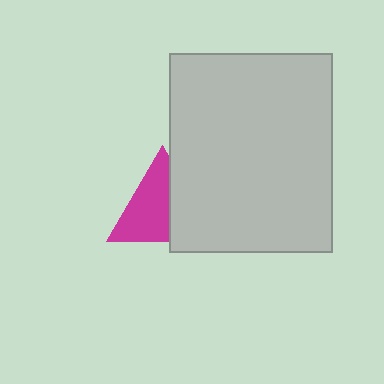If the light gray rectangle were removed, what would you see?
You would see the complete magenta triangle.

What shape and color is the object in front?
The object in front is a light gray rectangle.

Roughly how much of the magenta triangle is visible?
About half of it is visible (roughly 62%).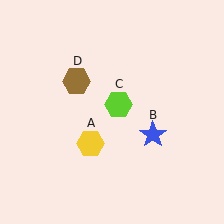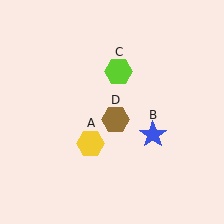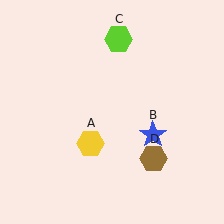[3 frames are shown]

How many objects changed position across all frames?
2 objects changed position: lime hexagon (object C), brown hexagon (object D).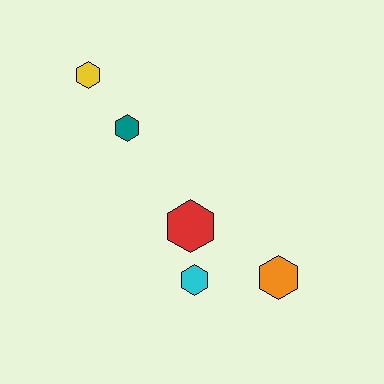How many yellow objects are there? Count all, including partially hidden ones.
There is 1 yellow object.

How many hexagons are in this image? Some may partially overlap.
There are 5 hexagons.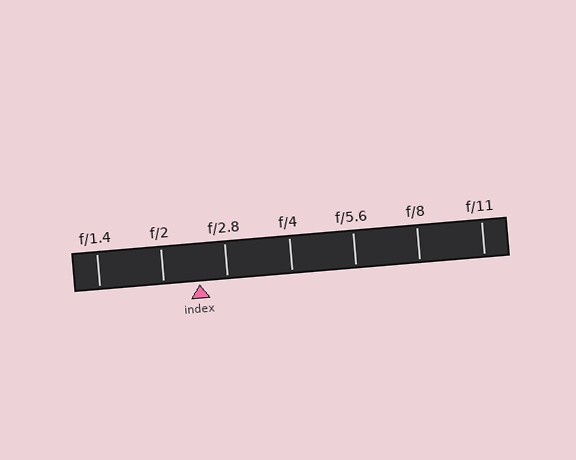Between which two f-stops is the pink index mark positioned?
The index mark is between f/2 and f/2.8.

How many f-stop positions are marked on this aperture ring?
There are 7 f-stop positions marked.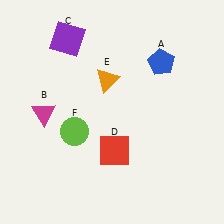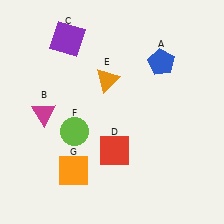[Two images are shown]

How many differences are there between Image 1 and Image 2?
There is 1 difference between the two images.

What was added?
An orange square (G) was added in Image 2.